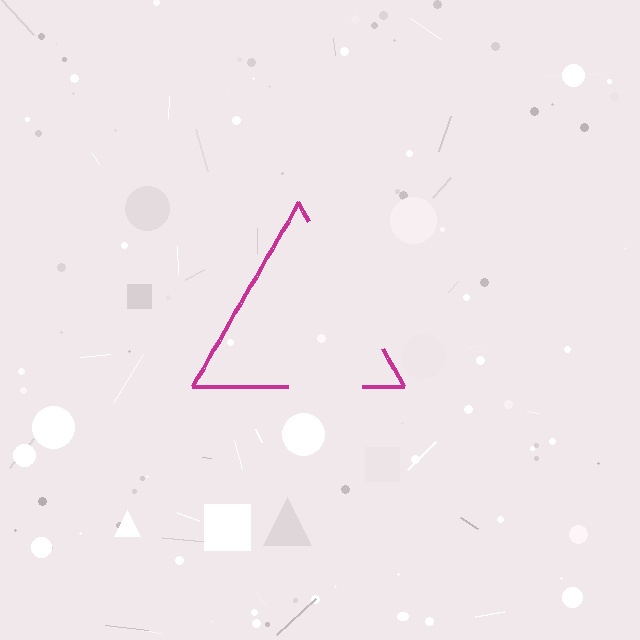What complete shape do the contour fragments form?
The contour fragments form a triangle.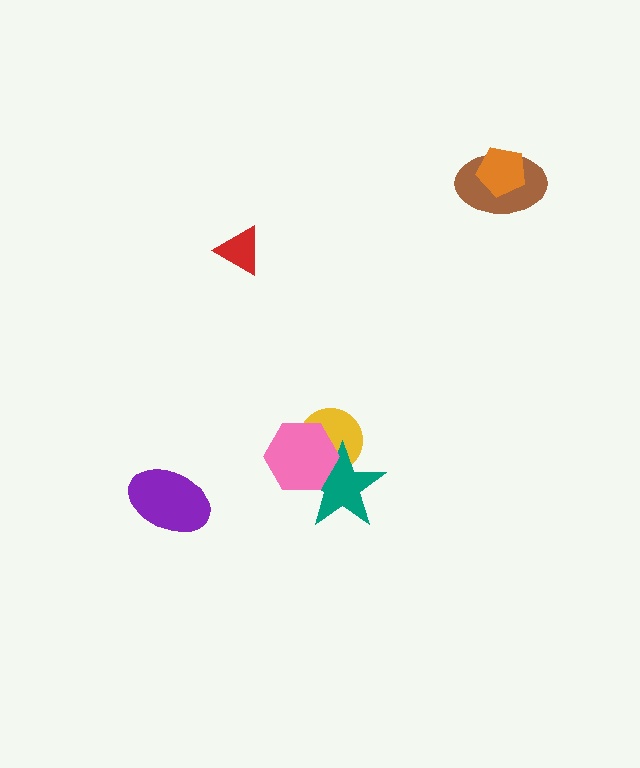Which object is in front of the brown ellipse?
The orange pentagon is in front of the brown ellipse.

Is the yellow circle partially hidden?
Yes, it is partially covered by another shape.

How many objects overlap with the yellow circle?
2 objects overlap with the yellow circle.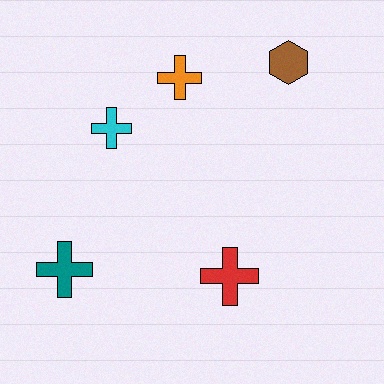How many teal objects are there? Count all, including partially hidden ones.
There is 1 teal object.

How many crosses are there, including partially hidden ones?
There are 4 crosses.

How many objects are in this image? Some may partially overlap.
There are 5 objects.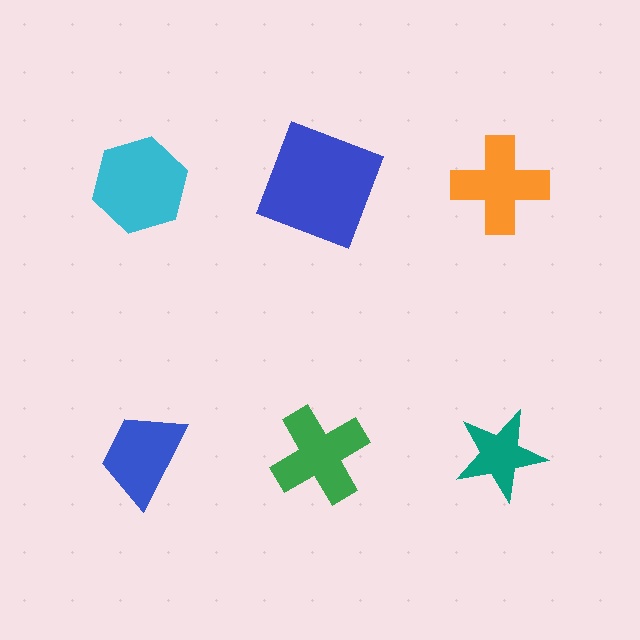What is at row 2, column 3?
A teal star.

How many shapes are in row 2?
3 shapes.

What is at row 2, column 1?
A blue trapezoid.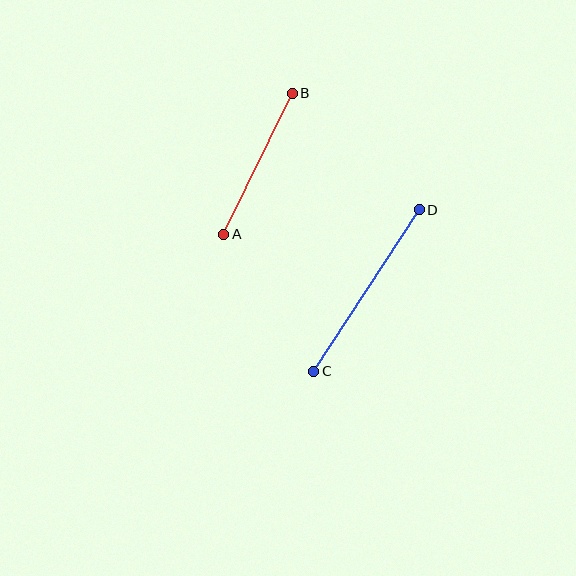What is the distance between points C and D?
The distance is approximately 193 pixels.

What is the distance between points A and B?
The distance is approximately 157 pixels.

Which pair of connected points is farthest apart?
Points C and D are farthest apart.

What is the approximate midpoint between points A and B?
The midpoint is at approximately (258, 164) pixels.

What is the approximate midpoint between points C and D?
The midpoint is at approximately (366, 290) pixels.